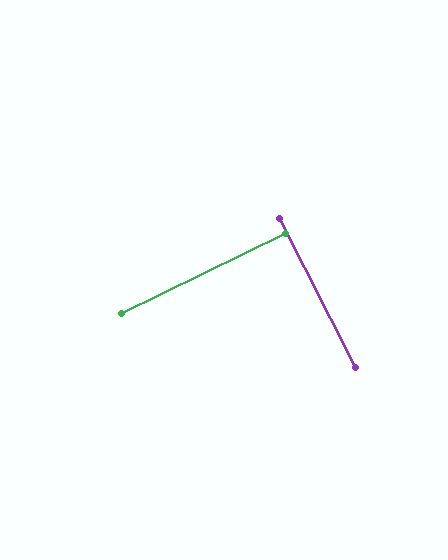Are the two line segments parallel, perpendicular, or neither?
Perpendicular — they meet at approximately 89°.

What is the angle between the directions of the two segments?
Approximately 89 degrees.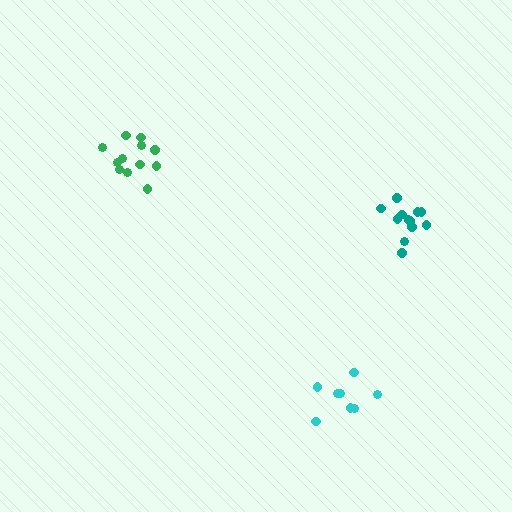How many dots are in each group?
Group 1: 12 dots, Group 2: 12 dots, Group 3: 8 dots (32 total).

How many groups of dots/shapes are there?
There are 3 groups.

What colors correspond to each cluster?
The clusters are colored: teal, green, cyan.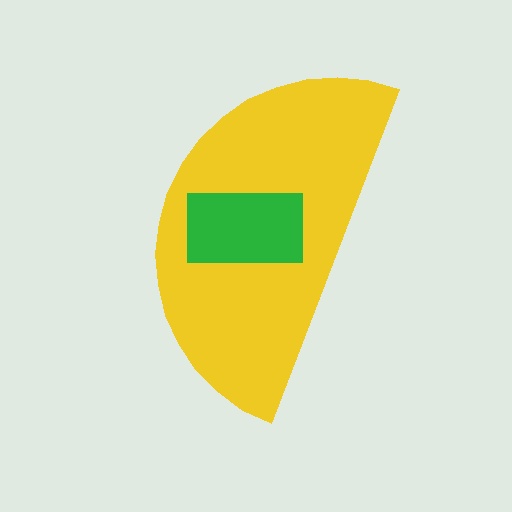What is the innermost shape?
The green rectangle.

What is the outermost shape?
The yellow semicircle.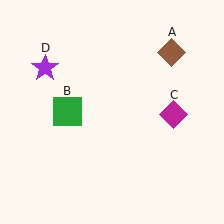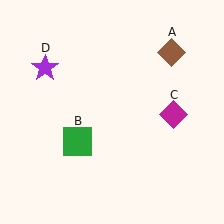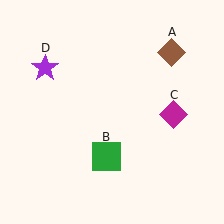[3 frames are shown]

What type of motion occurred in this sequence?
The green square (object B) rotated counterclockwise around the center of the scene.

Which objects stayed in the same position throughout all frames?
Brown diamond (object A) and magenta diamond (object C) and purple star (object D) remained stationary.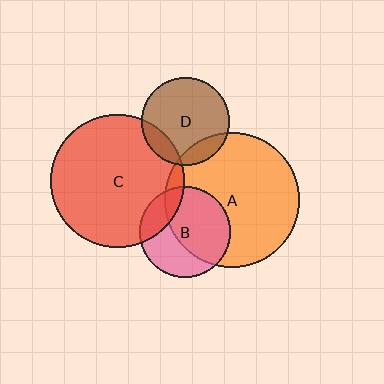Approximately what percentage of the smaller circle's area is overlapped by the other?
Approximately 20%.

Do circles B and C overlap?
Yes.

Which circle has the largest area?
Circle A (orange).